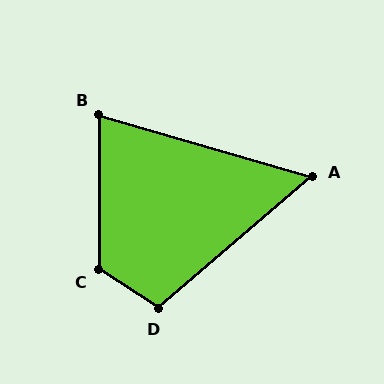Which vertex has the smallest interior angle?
A, at approximately 57 degrees.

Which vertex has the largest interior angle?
C, at approximately 123 degrees.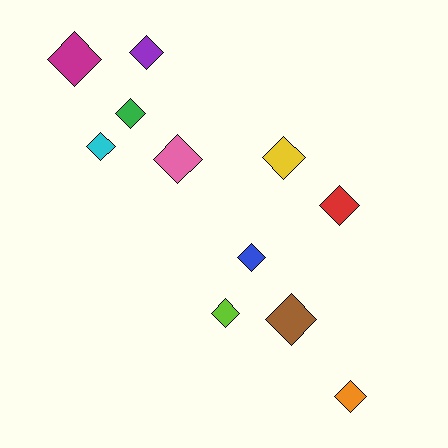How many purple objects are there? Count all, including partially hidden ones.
There is 1 purple object.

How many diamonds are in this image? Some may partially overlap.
There are 11 diamonds.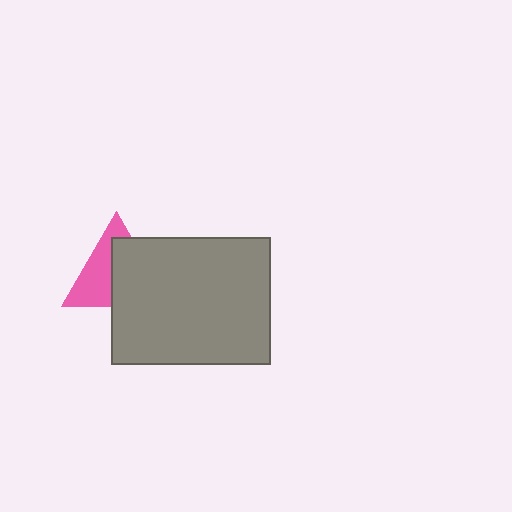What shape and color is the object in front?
The object in front is a gray rectangle.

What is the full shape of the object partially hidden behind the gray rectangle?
The partially hidden object is a pink triangle.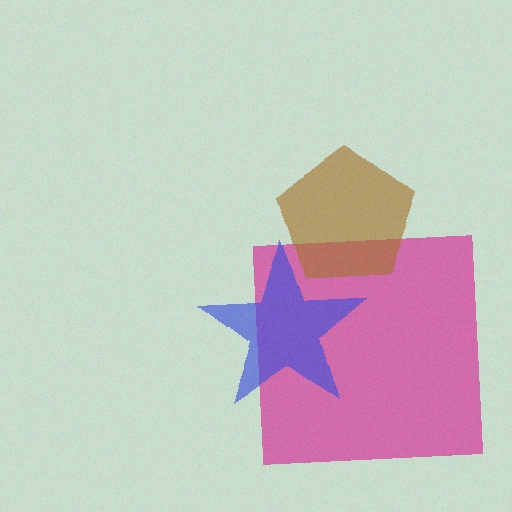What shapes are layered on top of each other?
The layered shapes are: a magenta square, a brown pentagon, a blue star.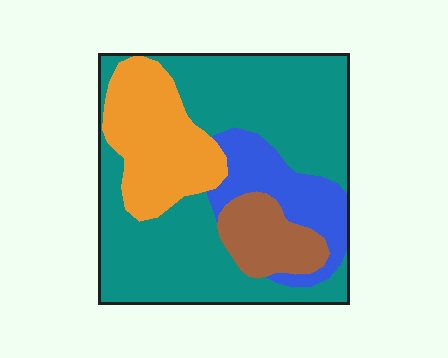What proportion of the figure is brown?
Brown covers 10% of the figure.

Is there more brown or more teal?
Teal.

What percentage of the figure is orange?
Orange covers 20% of the figure.